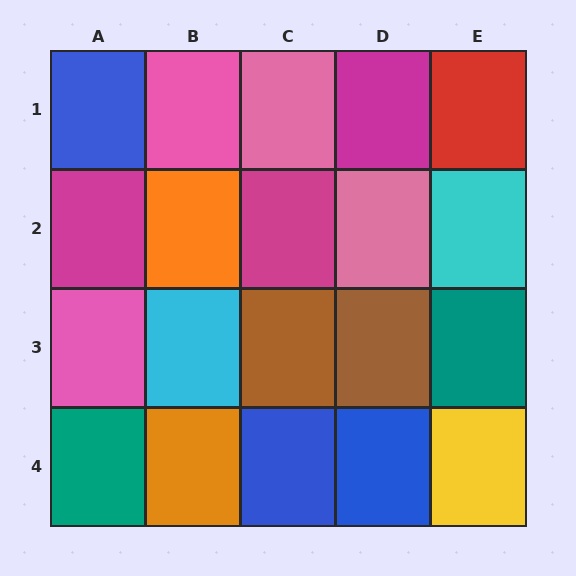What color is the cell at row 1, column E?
Red.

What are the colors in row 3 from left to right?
Pink, cyan, brown, brown, teal.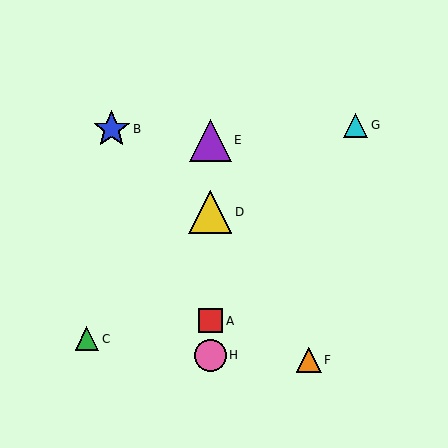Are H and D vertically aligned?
Yes, both are at x≈210.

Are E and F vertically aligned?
No, E is at x≈210 and F is at x≈309.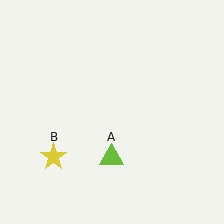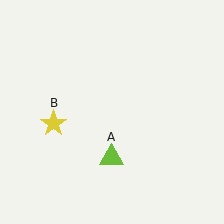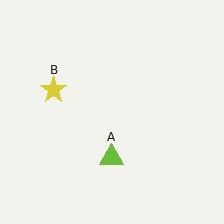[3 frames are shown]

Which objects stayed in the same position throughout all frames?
Lime triangle (object A) remained stationary.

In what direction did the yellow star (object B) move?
The yellow star (object B) moved up.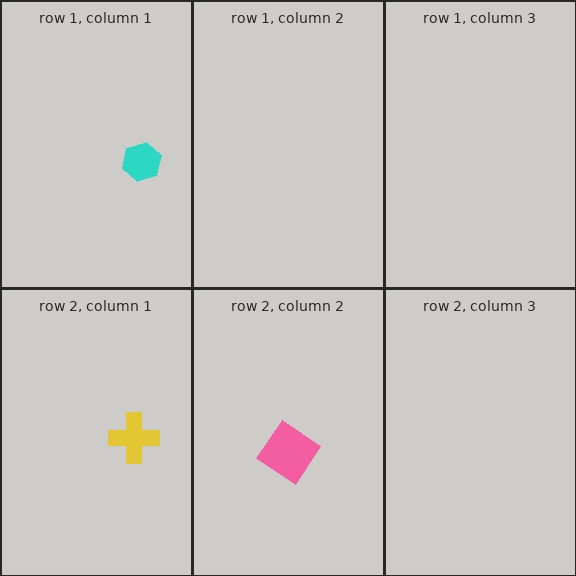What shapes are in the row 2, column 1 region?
The yellow cross.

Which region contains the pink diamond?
The row 2, column 2 region.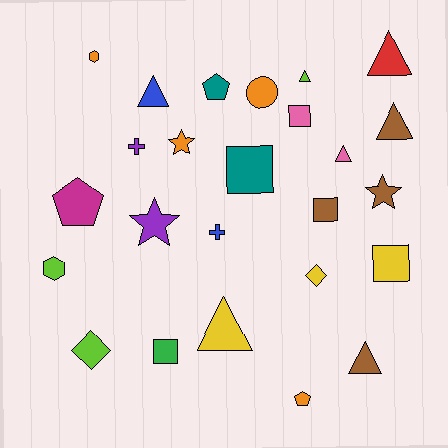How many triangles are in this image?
There are 7 triangles.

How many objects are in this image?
There are 25 objects.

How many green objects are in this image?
There is 1 green object.